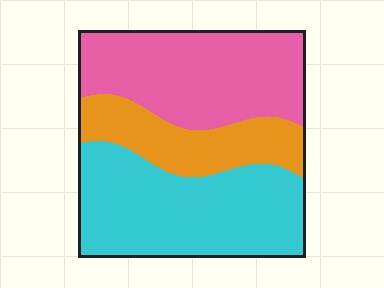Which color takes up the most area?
Cyan, at roughly 40%.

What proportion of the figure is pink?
Pink covers roughly 35% of the figure.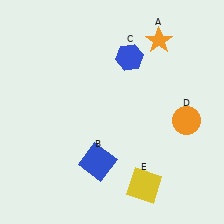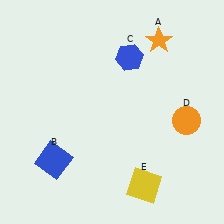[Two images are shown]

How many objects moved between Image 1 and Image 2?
1 object moved between the two images.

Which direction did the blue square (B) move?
The blue square (B) moved left.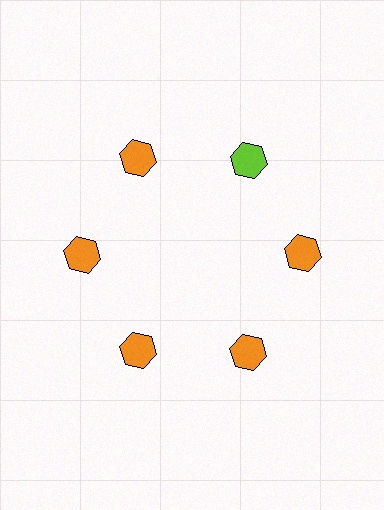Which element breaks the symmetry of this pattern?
The lime hexagon at roughly the 1 o'clock position breaks the symmetry. All other shapes are orange hexagons.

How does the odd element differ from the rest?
It has a different color: lime instead of orange.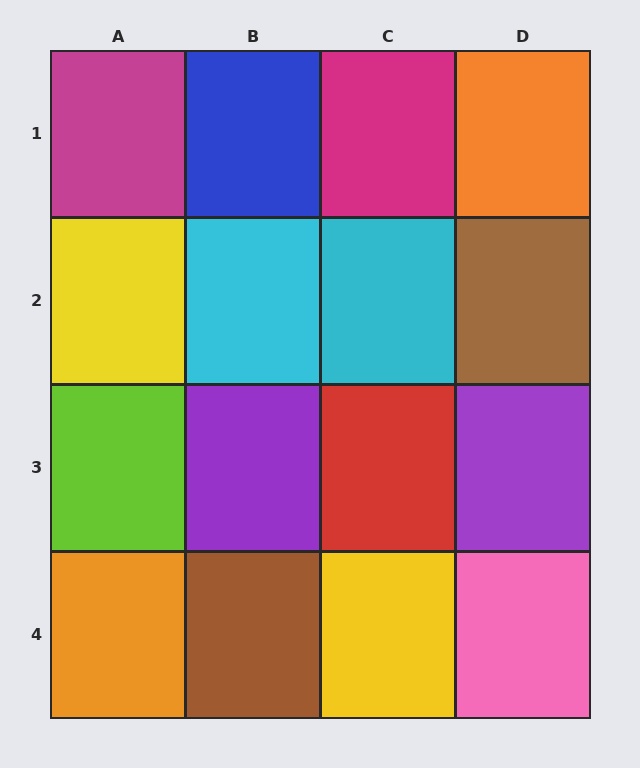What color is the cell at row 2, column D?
Brown.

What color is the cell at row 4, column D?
Pink.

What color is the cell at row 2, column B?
Cyan.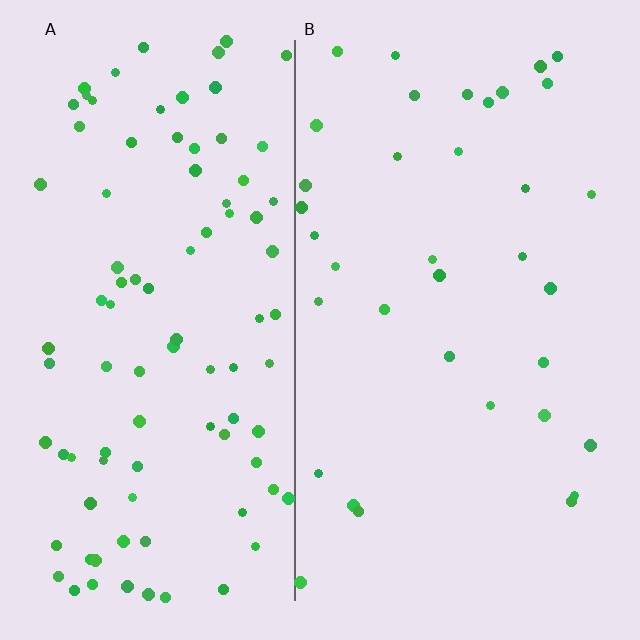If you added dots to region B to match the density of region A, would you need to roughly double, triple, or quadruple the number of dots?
Approximately triple.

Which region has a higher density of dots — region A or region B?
A (the left).